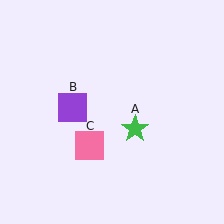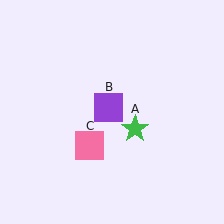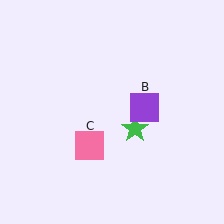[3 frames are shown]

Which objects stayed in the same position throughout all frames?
Green star (object A) and pink square (object C) remained stationary.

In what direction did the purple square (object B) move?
The purple square (object B) moved right.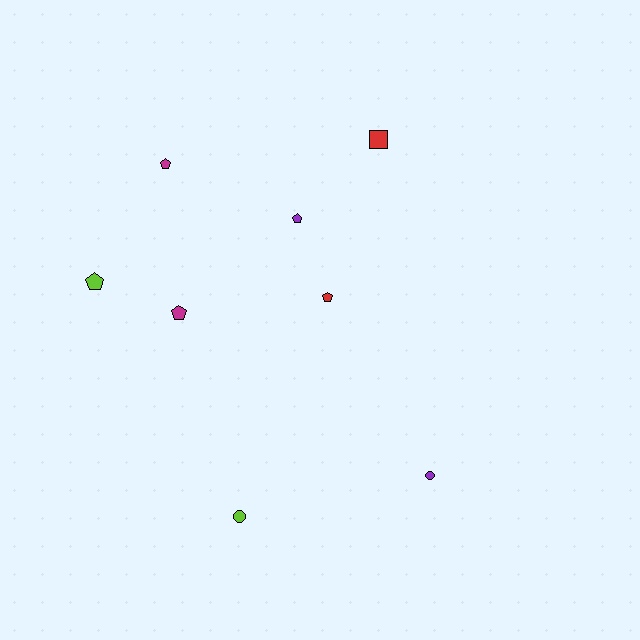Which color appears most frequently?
Lime, with 2 objects.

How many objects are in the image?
There are 8 objects.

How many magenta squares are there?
There are no magenta squares.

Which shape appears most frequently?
Pentagon, with 5 objects.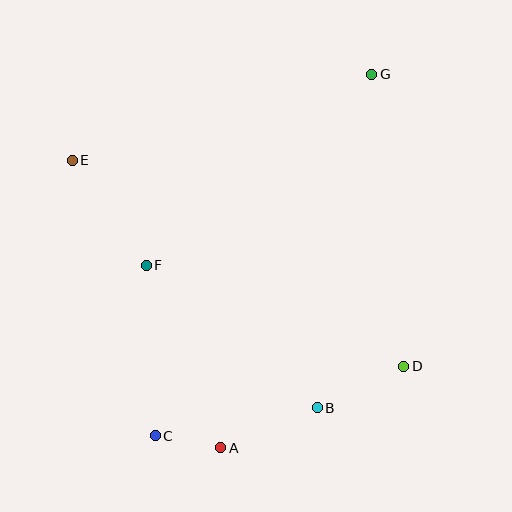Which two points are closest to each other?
Points A and C are closest to each other.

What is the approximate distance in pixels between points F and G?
The distance between F and G is approximately 295 pixels.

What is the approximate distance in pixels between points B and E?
The distance between B and E is approximately 348 pixels.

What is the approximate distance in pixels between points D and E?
The distance between D and E is approximately 390 pixels.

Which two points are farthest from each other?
Points C and G are farthest from each other.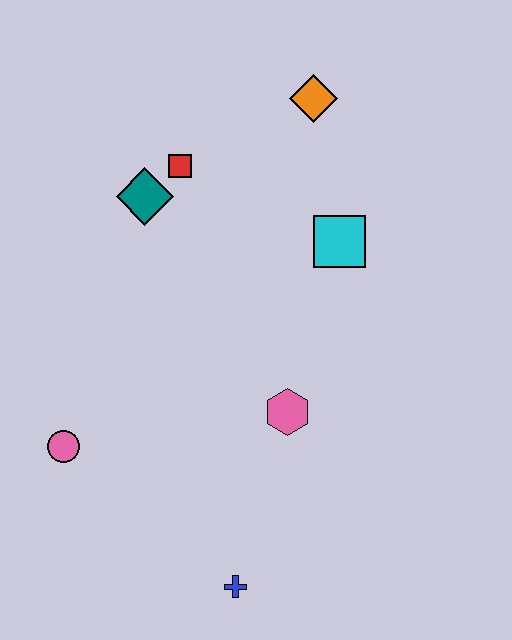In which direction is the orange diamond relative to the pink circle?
The orange diamond is above the pink circle.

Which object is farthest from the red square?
The blue cross is farthest from the red square.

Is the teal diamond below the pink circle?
No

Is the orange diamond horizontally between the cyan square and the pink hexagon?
Yes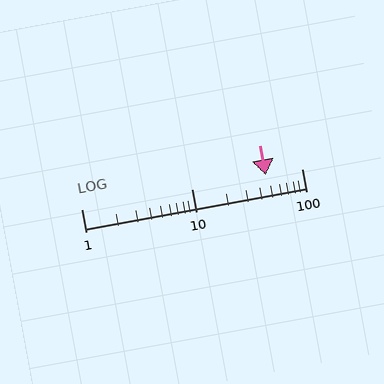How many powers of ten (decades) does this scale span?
The scale spans 2 decades, from 1 to 100.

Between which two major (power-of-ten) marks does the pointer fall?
The pointer is between 10 and 100.